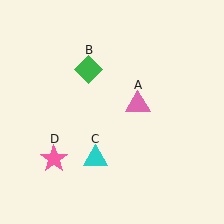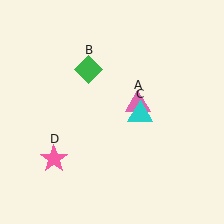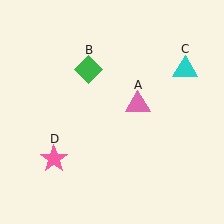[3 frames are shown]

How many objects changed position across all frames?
1 object changed position: cyan triangle (object C).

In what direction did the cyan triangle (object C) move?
The cyan triangle (object C) moved up and to the right.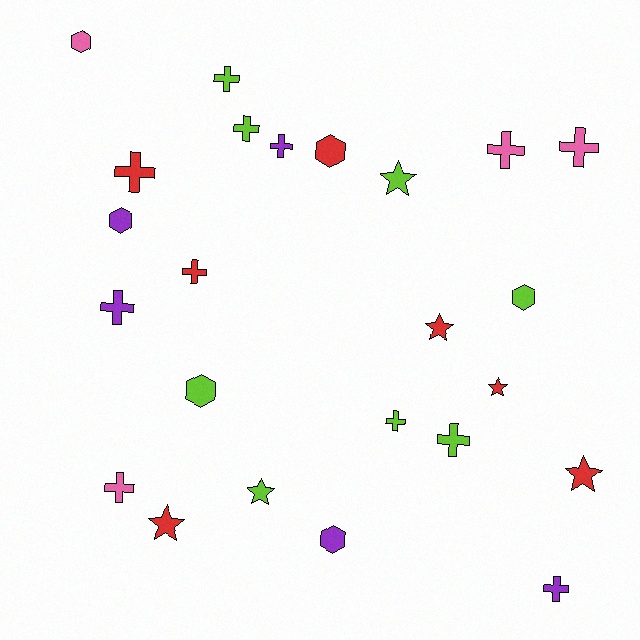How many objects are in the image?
There are 24 objects.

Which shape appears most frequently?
Cross, with 12 objects.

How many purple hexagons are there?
There are 2 purple hexagons.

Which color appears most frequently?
Lime, with 8 objects.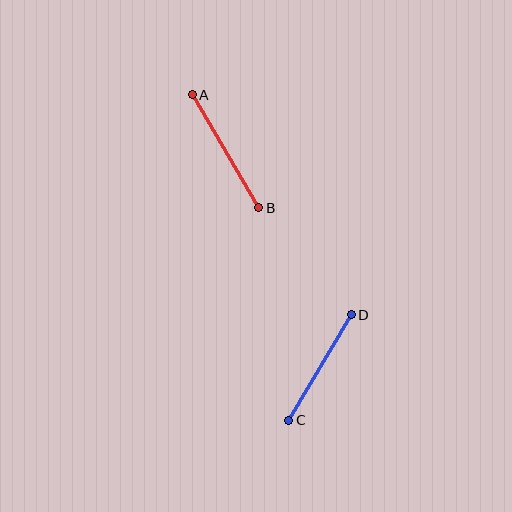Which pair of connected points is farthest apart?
Points A and B are farthest apart.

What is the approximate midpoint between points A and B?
The midpoint is at approximately (225, 151) pixels.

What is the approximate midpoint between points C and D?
The midpoint is at approximately (320, 367) pixels.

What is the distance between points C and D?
The distance is approximately 123 pixels.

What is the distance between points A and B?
The distance is approximately 131 pixels.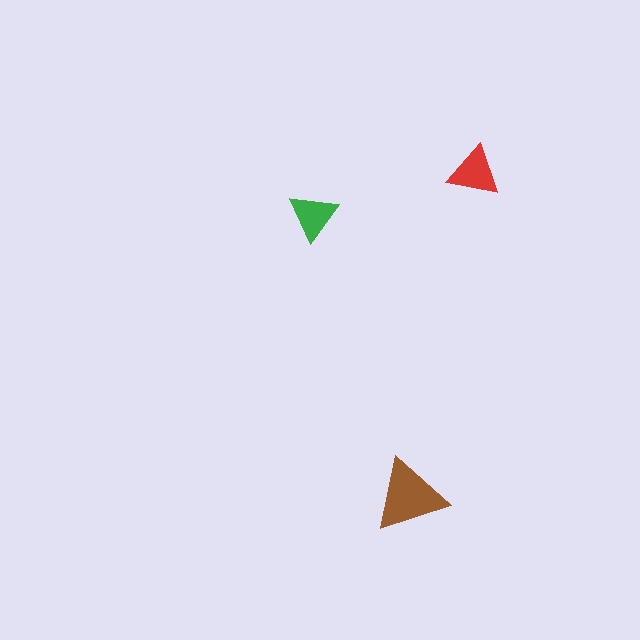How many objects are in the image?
There are 3 objects in the image.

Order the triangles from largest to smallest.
the brown one, the red one, the green one.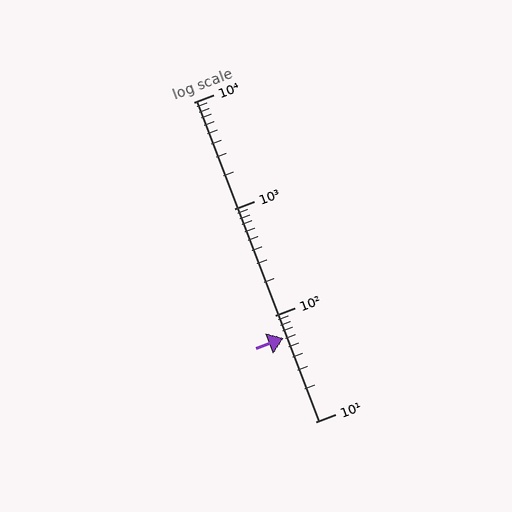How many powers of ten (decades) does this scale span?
The scale spans 3 decades, from 10 to 10000.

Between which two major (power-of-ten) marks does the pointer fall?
The pointer is between 10 and 100.